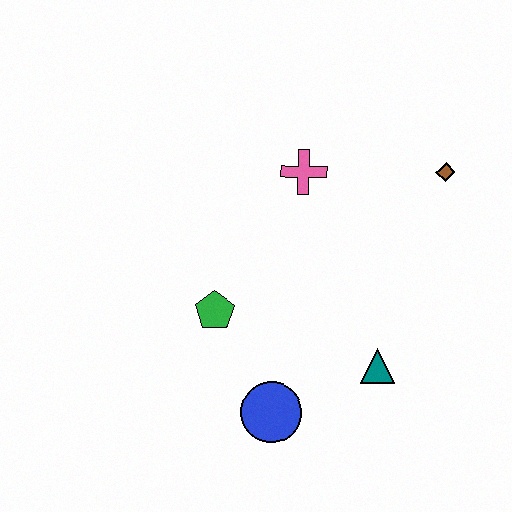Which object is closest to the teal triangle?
The blue circle is closest to the teal triangle.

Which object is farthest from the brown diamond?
The blue circle is farthest from the brown diamond.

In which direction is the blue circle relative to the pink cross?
The blue circle is below the pink cross.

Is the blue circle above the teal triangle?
No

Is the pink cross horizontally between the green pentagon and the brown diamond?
Yes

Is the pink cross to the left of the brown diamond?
Yes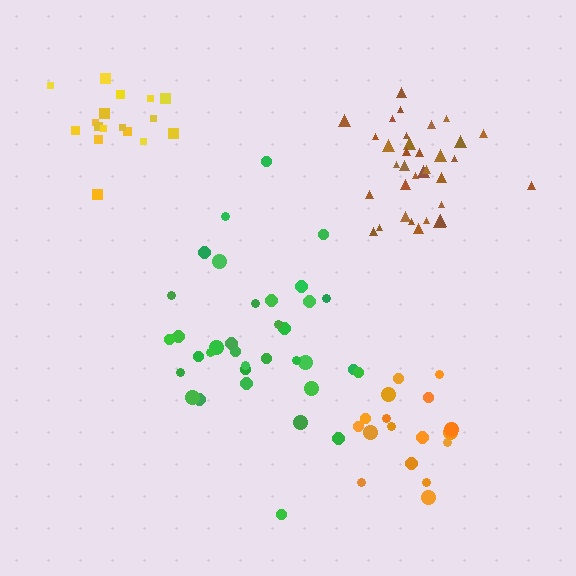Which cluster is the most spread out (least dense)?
Green.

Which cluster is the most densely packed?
Brown.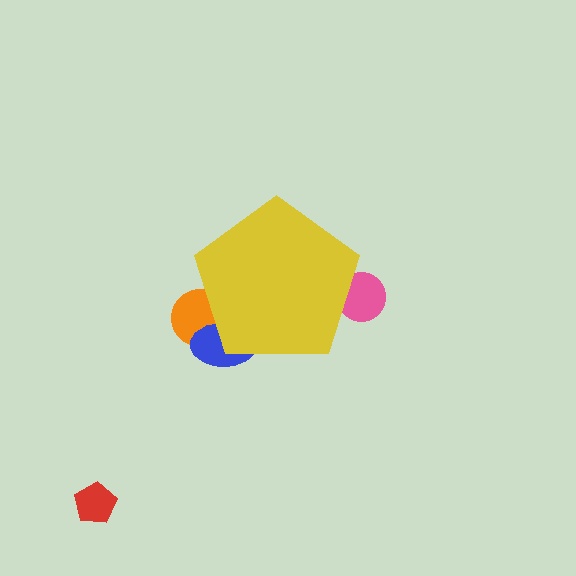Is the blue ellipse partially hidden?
Yes, the blue ellipse is partially hidden behind the yellow pentagon.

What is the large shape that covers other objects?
A yellow pentagon.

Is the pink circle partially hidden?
Yes, the pink circle is partially hidden behind the yellow pentagon.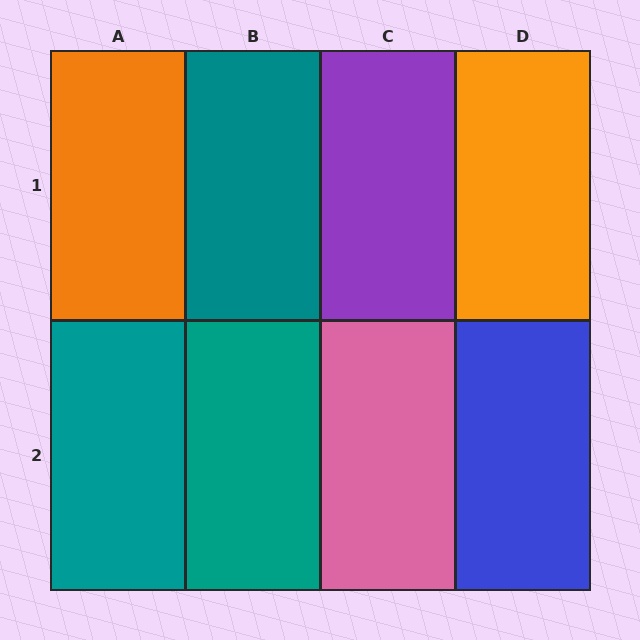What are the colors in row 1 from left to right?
Orange, teal, purple, orange.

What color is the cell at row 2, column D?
Blue.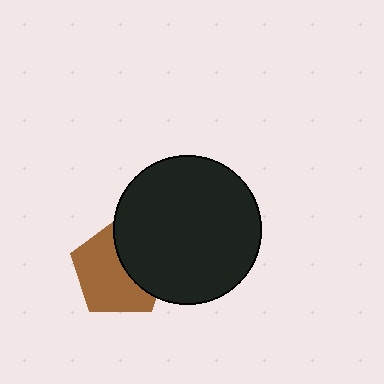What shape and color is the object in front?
The object in front is a black circle.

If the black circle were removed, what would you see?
You would see the complete brown pentagon.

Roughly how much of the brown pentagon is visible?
About half of it is visible (roughly 60%).